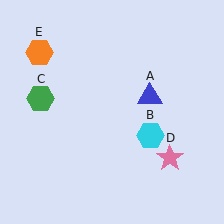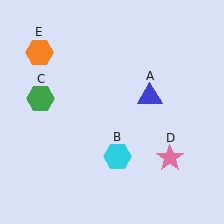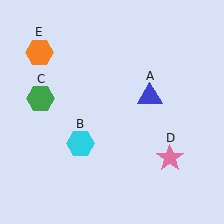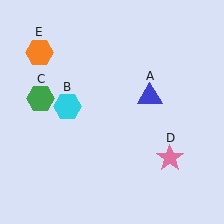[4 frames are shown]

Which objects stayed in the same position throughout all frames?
Blue triangle (object A) and green hexagon (object C) and pink star (object D) and orange hexagon (object E) remained stationary.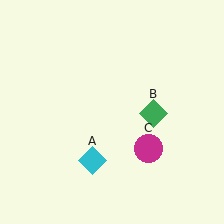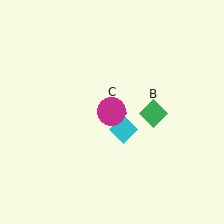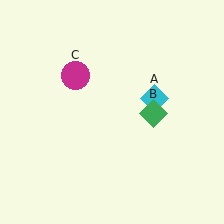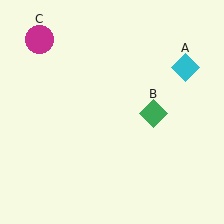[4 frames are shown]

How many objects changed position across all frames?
2 objects changed position: cyan diamond (object A), magenta circle (object C).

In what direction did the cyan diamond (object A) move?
The cyan diamond (object A) moved up and to the right.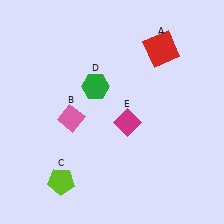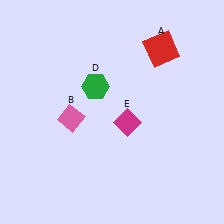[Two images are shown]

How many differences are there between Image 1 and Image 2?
There is 1 difference between the two images.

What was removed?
The lime pentagon (C) was removed in Image 2.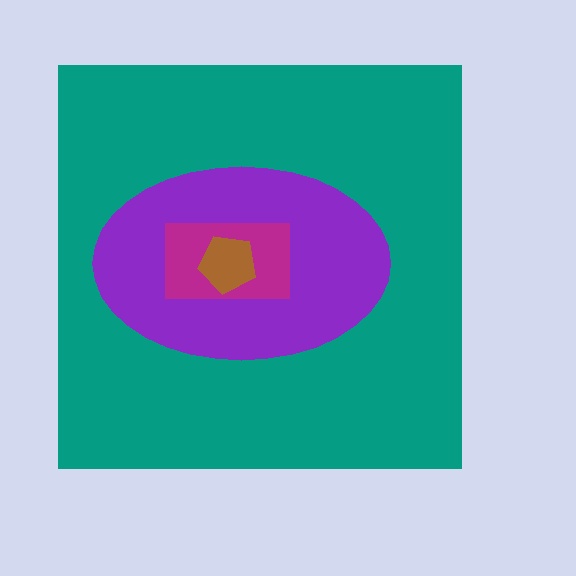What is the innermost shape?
The brown pentagon.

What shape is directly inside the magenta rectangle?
The brown pentagon.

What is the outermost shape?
The teal square.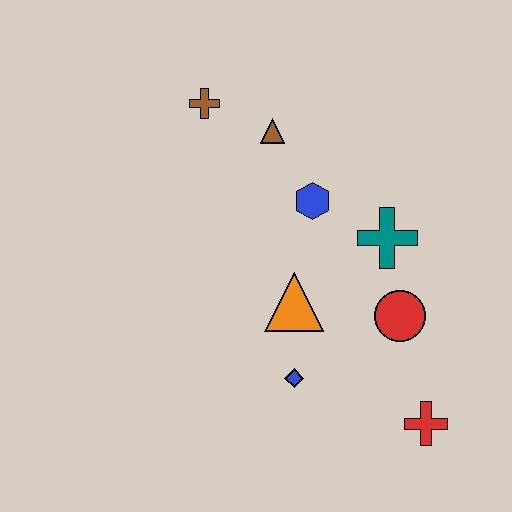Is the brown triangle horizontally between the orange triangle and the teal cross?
No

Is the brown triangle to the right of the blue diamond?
No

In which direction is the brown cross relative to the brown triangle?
The brown cross is to the left of the brown triangle.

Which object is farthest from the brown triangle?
The red cross is farthest from the brown triangle.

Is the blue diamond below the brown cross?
Yes